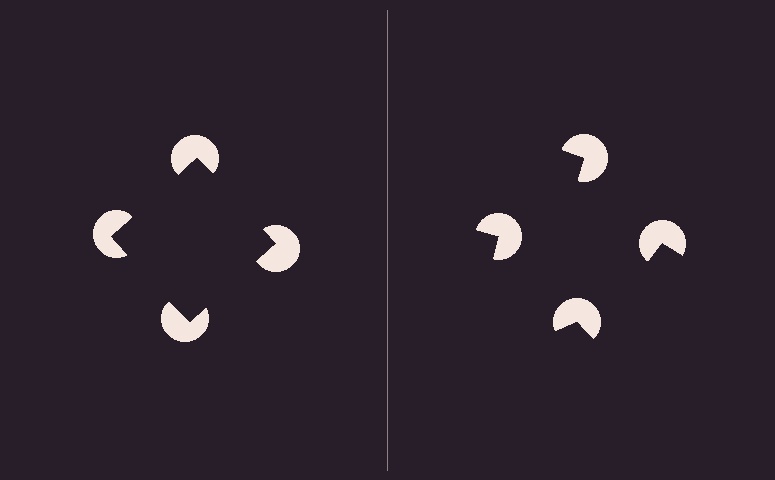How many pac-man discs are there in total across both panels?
8 — 4 on each side.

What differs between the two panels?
The pac-man discs are positioned identically on both sides; only the wedge orientations differ. On the left they align to a square; on the right they are misaligned.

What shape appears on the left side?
An illusory square.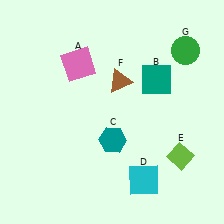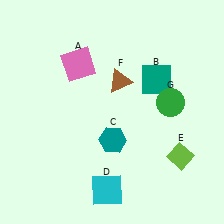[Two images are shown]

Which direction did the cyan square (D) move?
The cyan square (D) moved left.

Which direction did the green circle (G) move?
The green circle (G) moved down.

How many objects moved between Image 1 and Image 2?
2 objects moved between the two images.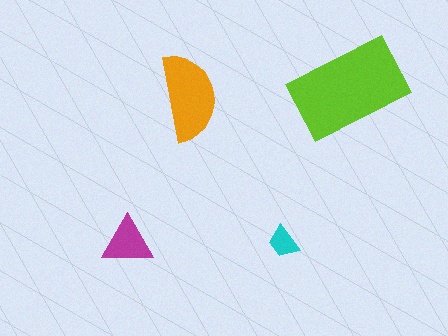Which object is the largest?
The lime rectangle.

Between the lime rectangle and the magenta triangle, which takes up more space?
The lime rectangle.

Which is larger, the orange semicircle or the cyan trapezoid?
The orange semicircle.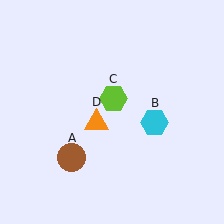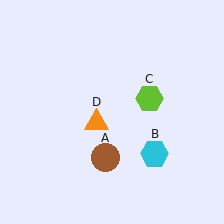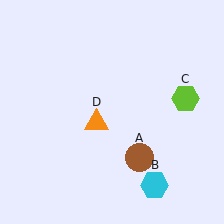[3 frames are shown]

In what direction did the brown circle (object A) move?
The brown circle (object A) moved right.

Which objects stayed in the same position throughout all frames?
Orange triangle (object D) remained stationary.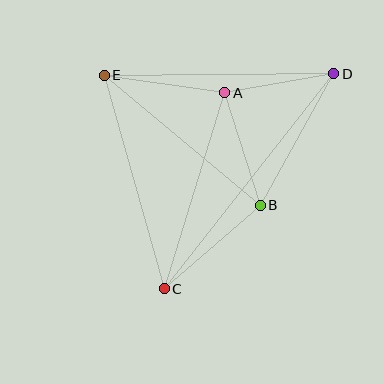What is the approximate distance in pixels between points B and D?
The distance between B and D is approximately 151 pixels.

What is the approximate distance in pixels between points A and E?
The distance between A and E is approximately 121 pixels.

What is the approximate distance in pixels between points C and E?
The distance between C and E is approximately 222 pixels.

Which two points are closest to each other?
Points A and D are closest to each other.